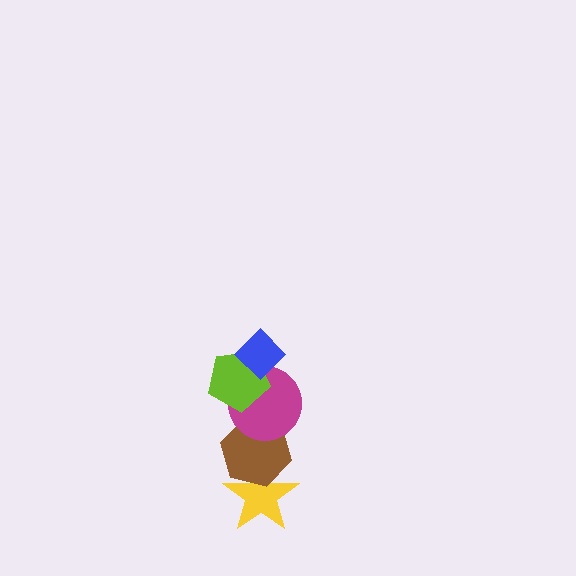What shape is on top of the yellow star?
The brown hexagon is on top of the yellow star.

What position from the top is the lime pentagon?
The lime pentagon is 2nd from the top.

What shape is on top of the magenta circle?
The lime pentagon is on top of the magenta circle.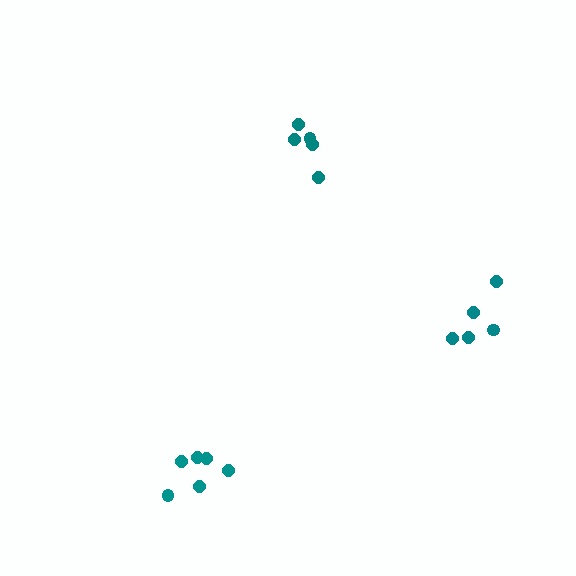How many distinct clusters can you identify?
There are 3 distinct clusters.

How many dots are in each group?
Group 1: 5 dots, Group 2: 5 dots, Group 3: 6 dots (16 total).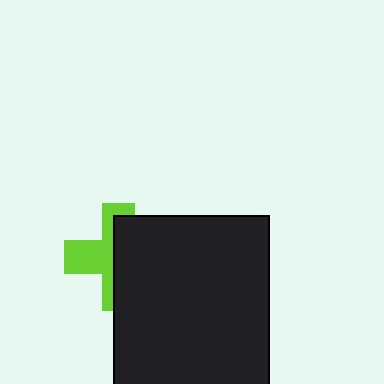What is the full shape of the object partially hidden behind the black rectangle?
The partially hidden object is a lime cross.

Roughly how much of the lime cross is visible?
About half of it is visible (roughly 46%).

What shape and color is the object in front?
The object in front is a black rectangle.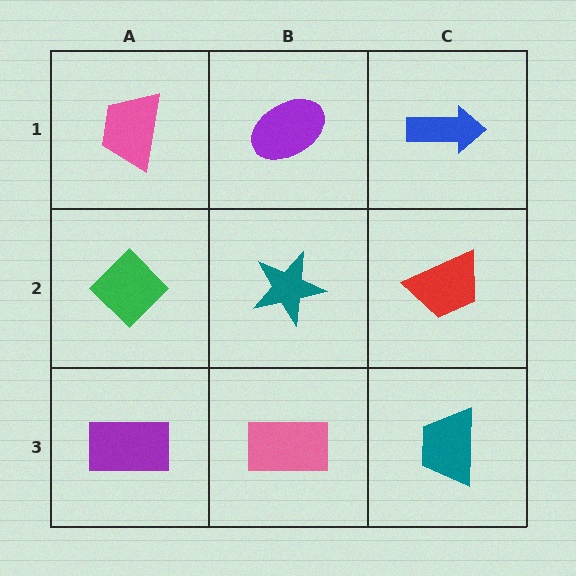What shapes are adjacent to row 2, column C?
A blue arrow (row 1, column C), a teal trapezoid (row 3, column C), a teal star (row 2, column B).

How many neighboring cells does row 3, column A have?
2.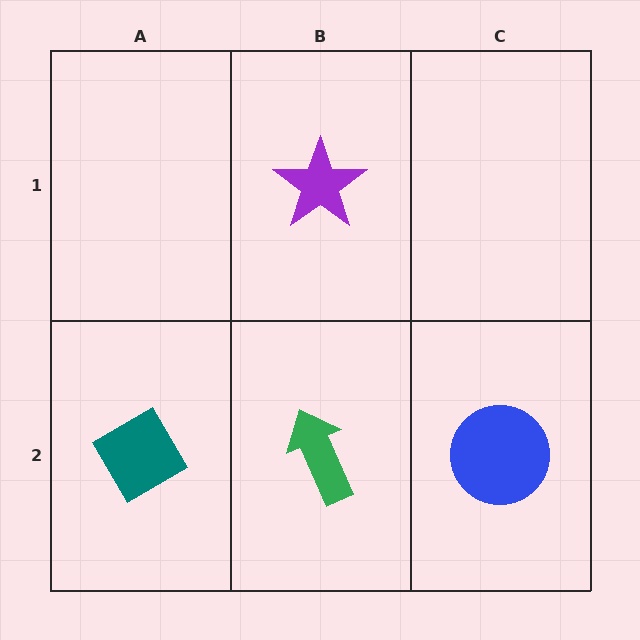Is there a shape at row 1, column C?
No, that cell is empty.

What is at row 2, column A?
A teal diamond.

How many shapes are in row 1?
1 shape.